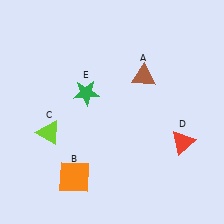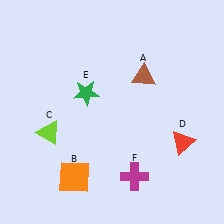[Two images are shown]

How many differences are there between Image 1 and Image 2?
There is 1 difference between the two images.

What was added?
A magenta cross (F) was added in Image 2.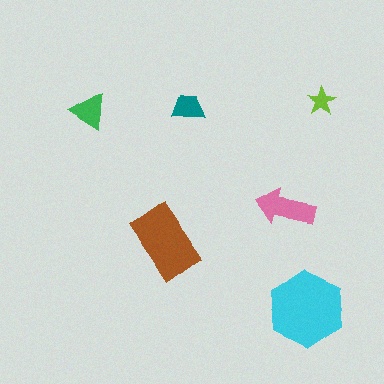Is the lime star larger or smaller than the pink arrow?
Smaller.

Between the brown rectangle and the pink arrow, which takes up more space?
The brown rectangle.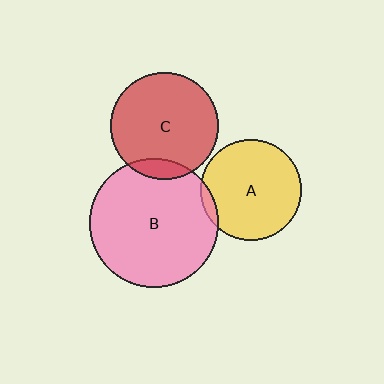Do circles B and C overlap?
Yes.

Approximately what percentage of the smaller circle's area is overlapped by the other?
Approximately 10%.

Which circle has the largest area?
Circle B (pink).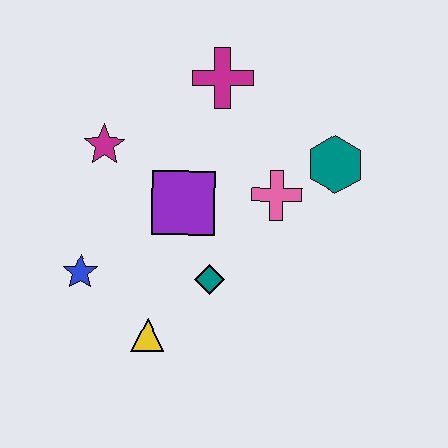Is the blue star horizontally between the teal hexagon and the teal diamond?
No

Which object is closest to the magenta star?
The purple square is closest to the magenta star.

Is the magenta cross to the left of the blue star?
No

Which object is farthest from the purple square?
The teal hexagon is farthest from the purple square.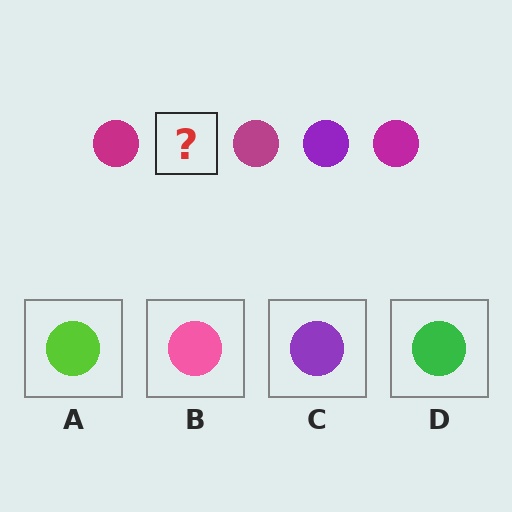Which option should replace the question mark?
Option C.